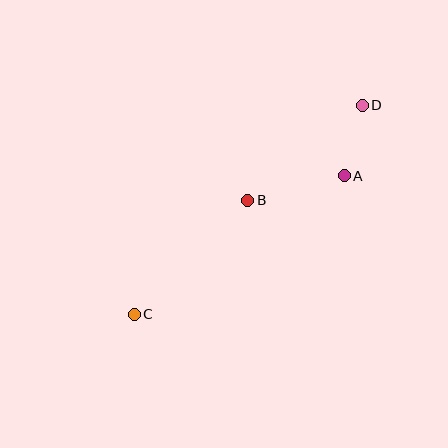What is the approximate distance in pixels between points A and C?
The distance between A and C is approximately 251 pixels.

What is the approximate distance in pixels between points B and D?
The distance between B and D is approximately 149 pixels.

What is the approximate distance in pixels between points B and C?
The distance between B and C is approximately 161 pixels.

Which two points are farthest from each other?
Points C and D are farthest from each other.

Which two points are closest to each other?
Points A and D are closest to each other.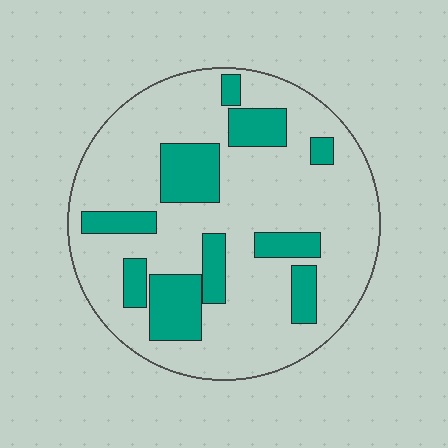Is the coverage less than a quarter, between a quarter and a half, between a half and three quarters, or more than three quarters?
Less than a quarter.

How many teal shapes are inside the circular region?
10.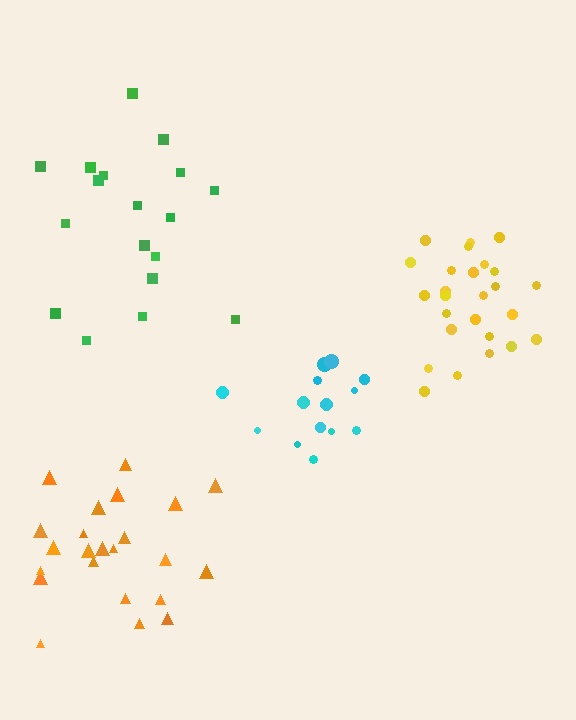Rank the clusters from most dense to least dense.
yellow, cyan, orange, green.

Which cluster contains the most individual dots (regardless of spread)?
Yellow (26).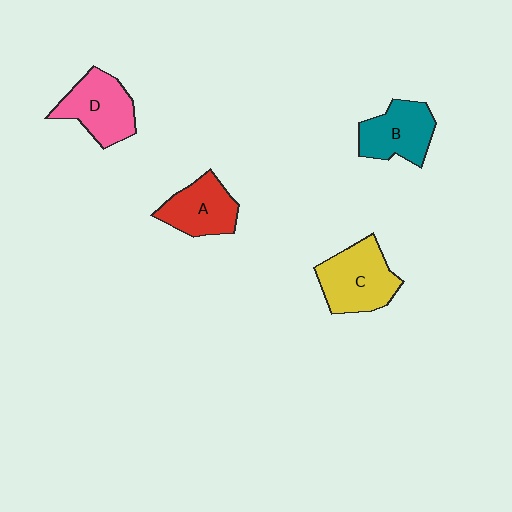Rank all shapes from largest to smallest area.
From largest to smallest: C (yellow), D (pink), B (teal), A (red).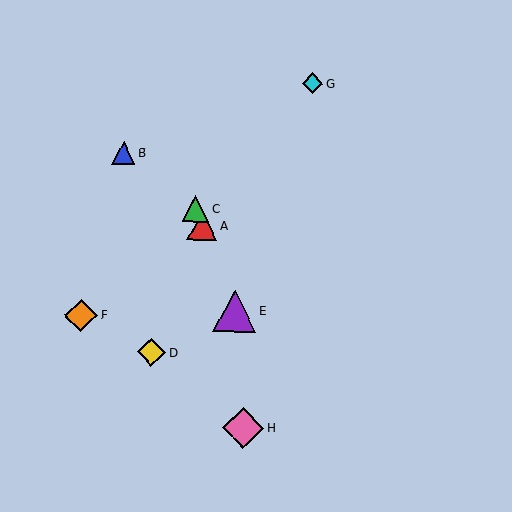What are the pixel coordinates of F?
Object F is at (81, 315).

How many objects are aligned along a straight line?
3 objects (A, C, E) are aligned along a straight line.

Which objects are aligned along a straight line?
Objects A, C, E are aligned along a straight line.